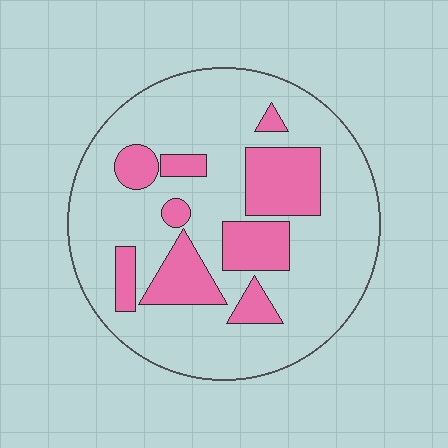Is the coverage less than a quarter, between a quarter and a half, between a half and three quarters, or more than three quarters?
Less than a quarter.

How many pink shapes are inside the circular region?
9.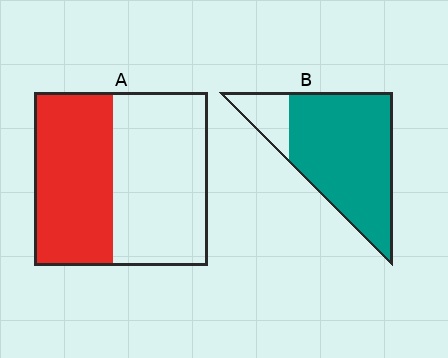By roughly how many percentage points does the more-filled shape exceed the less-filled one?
By roughly 40 percentage points (B over A).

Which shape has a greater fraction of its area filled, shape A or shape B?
Shape B.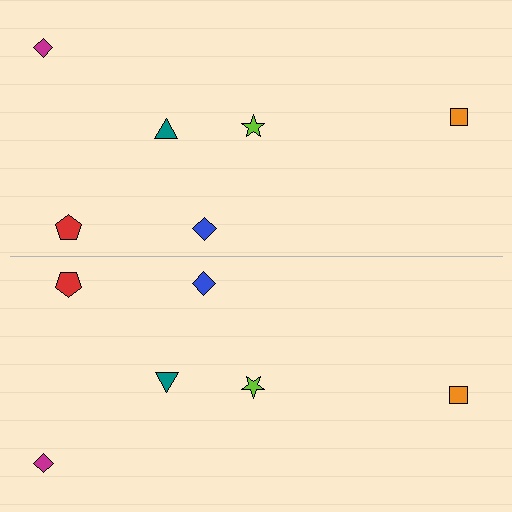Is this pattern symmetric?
Yes, this pattern has bilateral (reflection) symmetry.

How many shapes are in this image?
There are 12 shapes in this image.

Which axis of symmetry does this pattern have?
The pattern has a horizontal axis of symmetry running through the center of the image.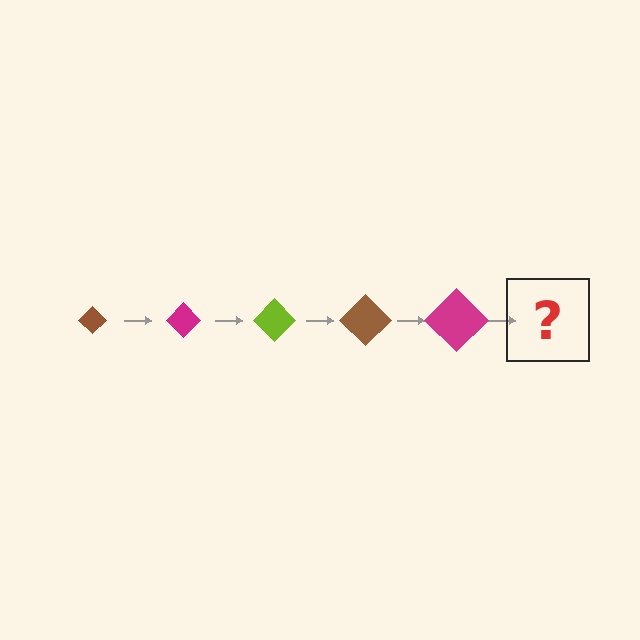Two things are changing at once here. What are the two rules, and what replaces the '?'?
The two rules are that the diamond grows larger each step and the color cycles through brown, magenta, and lime. The '?' should be a lime diamond, larger than the previous one.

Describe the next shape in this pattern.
It should be a lime diamond, larger than the previous one.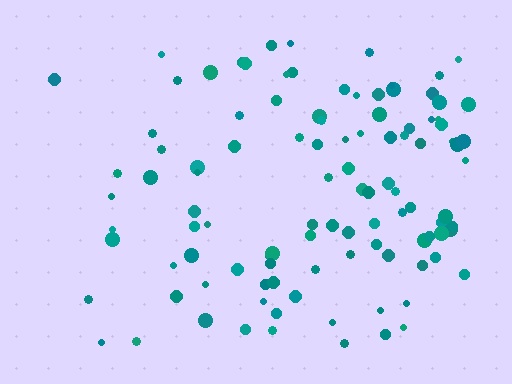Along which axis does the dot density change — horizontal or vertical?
Horizontal.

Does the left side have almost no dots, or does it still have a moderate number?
Still a moderate number, just noticeably fewer than the right.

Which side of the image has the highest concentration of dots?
The right.